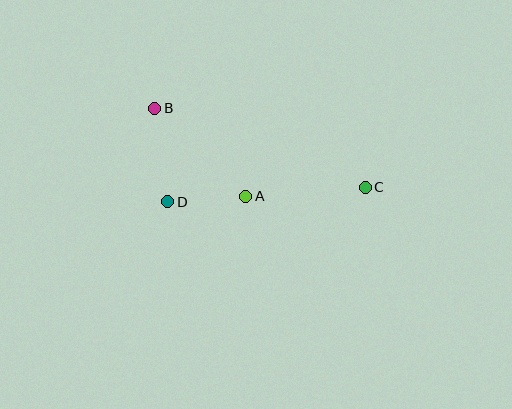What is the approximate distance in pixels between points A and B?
The distance between A and B is approximately 127 pixels.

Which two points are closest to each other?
Points A and D are closest to each other.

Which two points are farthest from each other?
Points B and C are farthest from each other.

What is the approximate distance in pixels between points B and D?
The distance between B and D is approximately 94 pixels.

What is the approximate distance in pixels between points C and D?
The distance between C and D is approximately 198 pixels.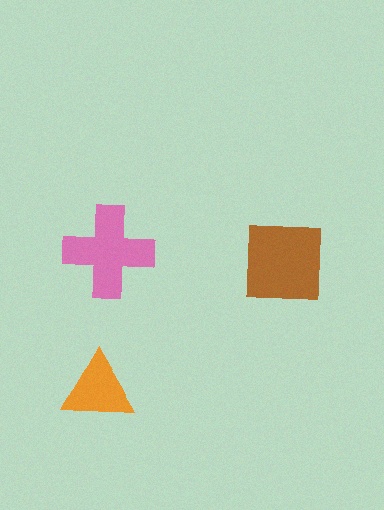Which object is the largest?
The brown square.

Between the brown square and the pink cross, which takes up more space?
The brown square.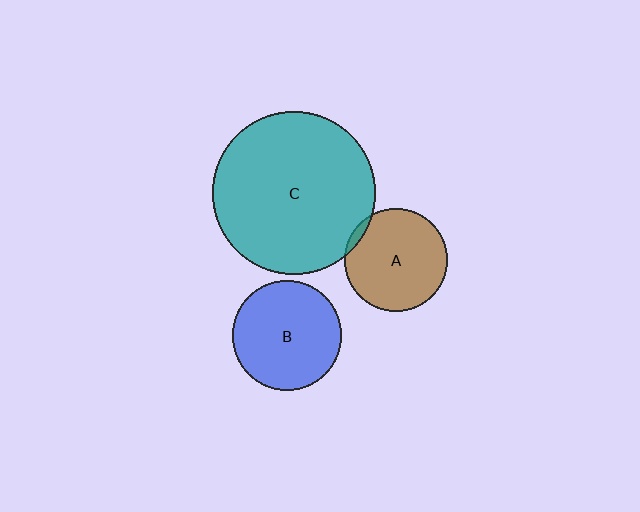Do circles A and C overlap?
Yes.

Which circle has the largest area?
Circle C (teal).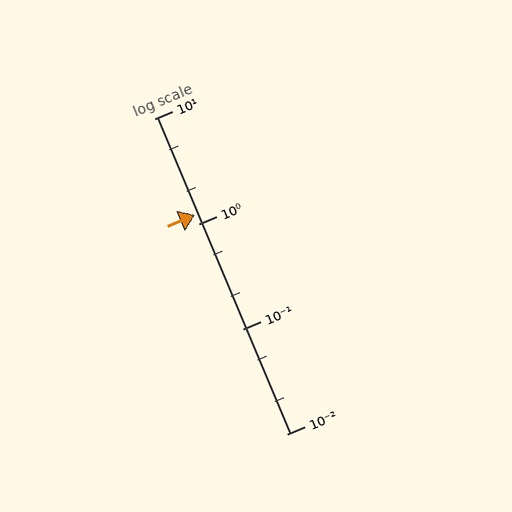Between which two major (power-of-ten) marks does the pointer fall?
The pointer is between 1 and 10.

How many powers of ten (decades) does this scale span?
The scale spans 3 decades, from 0.01 to 10.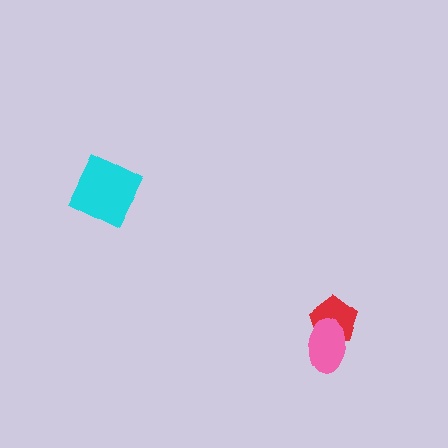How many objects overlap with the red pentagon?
1 object overlaps with the red pentagon.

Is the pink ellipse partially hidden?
No, no other shape covers it.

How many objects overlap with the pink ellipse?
1 object overlaps with the pink ellipse.